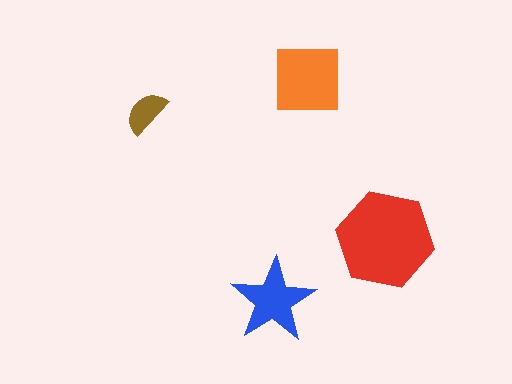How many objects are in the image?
There are 4 objects in the image.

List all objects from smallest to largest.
The brown semicircle, the blue star, the orange square, the red hexagon.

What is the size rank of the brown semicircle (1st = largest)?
4th.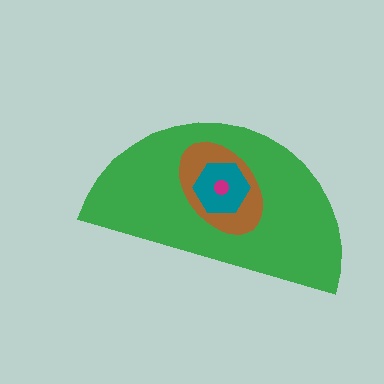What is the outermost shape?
The green semicircle.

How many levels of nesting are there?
4.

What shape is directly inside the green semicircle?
The brown ellipse.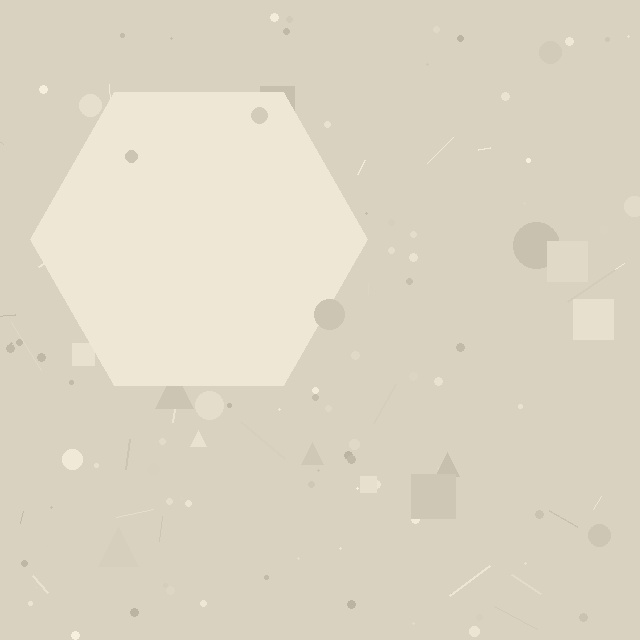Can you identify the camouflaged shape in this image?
The camouflaged shape is a hexagon.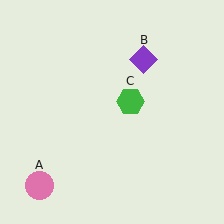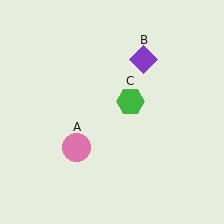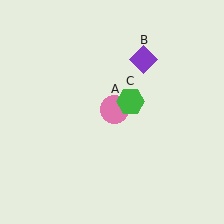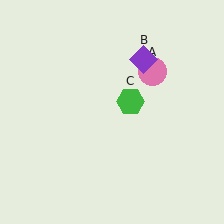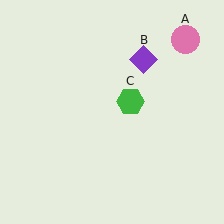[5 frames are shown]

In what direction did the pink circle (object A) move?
The pink circle (object A) moved up and to the right.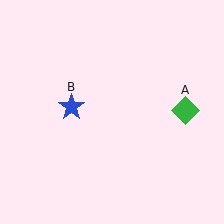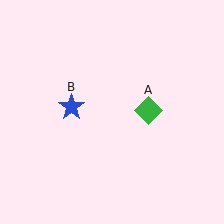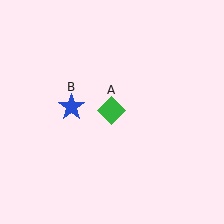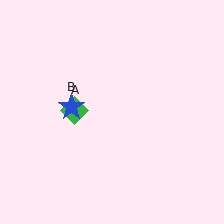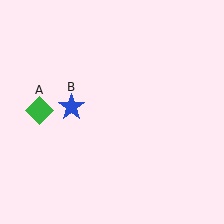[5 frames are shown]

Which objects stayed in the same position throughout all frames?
Blue star (object B) remained stationary.